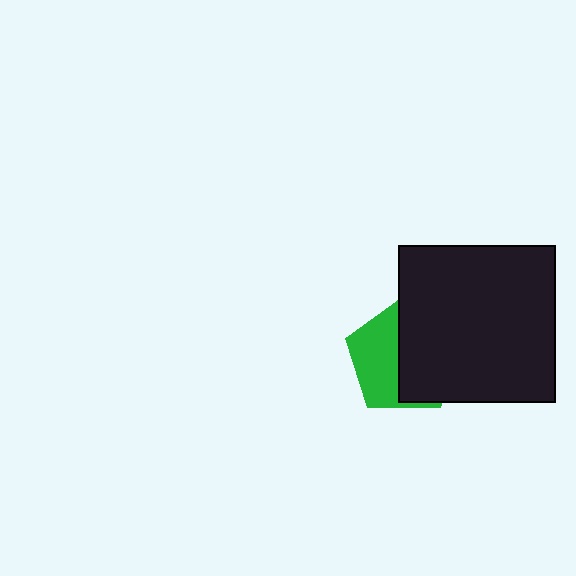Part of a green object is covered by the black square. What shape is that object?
It is a pentagon.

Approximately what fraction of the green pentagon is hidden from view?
Roughly 56% of the green pentagon is hidden behind the black square.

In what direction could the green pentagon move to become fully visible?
The green pentagon could move left. That would shift it out from behind the black square entirely.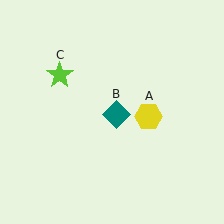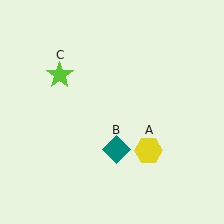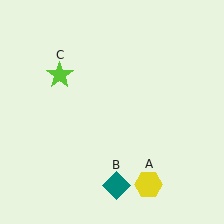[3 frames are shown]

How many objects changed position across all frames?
2 objects changed position: yellow hexagon (object A), teal diamond (object B).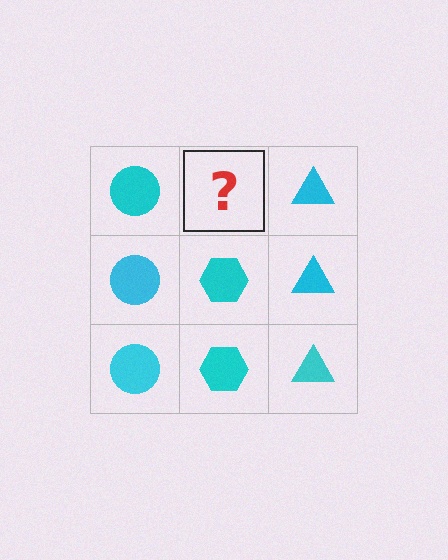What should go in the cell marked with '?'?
The missing cell should contain a cyan hexagon.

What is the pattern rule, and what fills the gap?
The rule is that each column has a consistent shape. The gap should be filled with a cyan hexagon.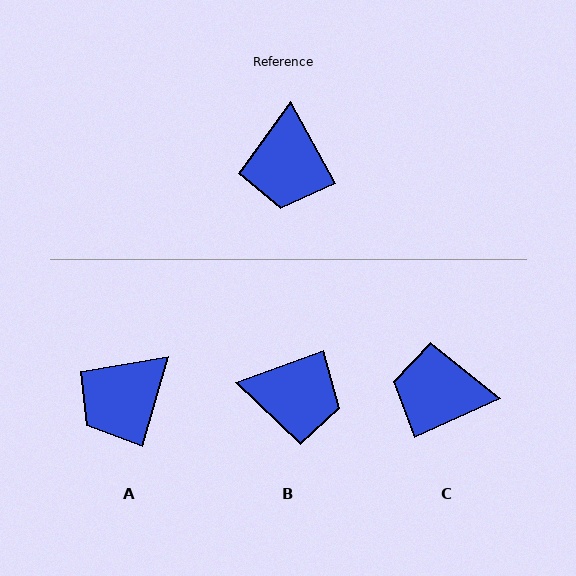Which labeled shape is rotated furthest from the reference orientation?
C, about 94 degrees away.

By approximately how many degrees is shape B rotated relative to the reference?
Approximately 82 degrees counter-clockwise.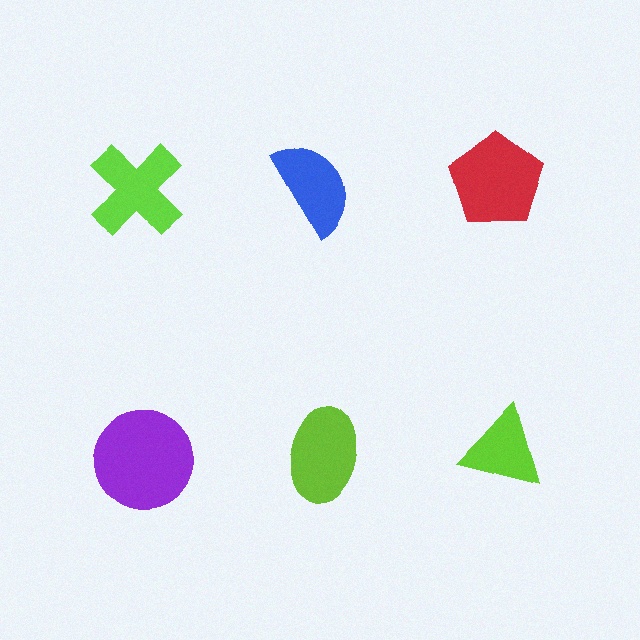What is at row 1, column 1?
A lime cross.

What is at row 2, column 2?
A lime ellipse.